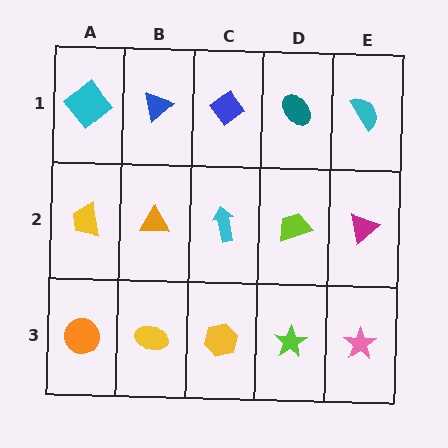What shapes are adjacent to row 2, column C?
A blue diamond (row 1, column C), a yellow hexagon (row 3, column C), an orange triangle (row 2, column B), a lime trapezoid (row 2, column D).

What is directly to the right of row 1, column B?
A blue diamond.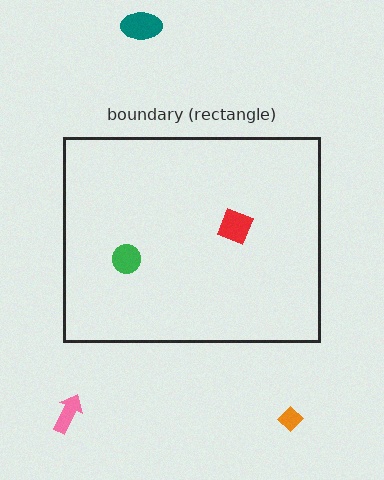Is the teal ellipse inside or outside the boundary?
Outside.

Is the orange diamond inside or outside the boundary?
Outside.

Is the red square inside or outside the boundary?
Inside.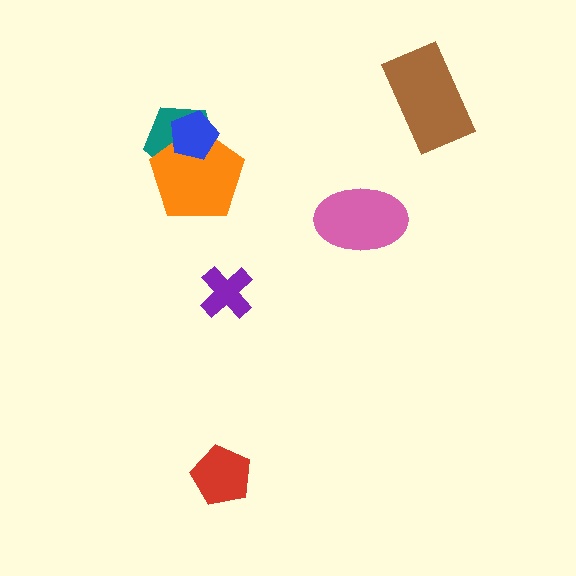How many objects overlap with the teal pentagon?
2 objects overlap with the teal pentagon.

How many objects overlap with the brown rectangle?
0 objects overlap with the brown rectangle.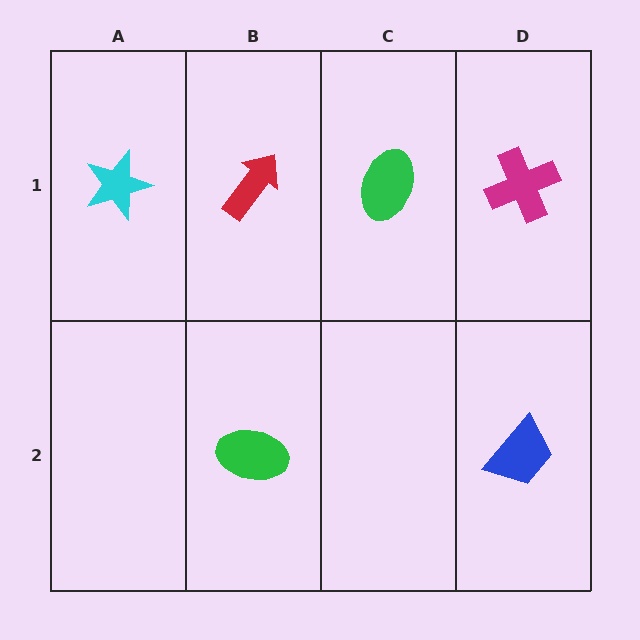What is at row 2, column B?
A green ellipse.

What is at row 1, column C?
A green ellipse.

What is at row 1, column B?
A red arrow.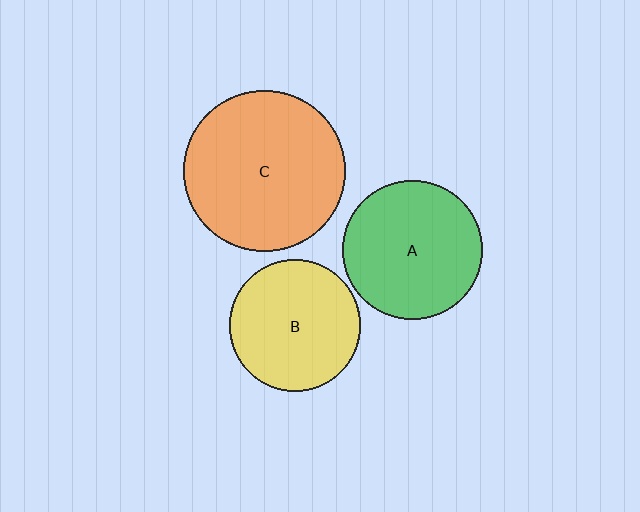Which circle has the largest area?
Circle C (orange).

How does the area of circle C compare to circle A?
Approximately 1.3 times.